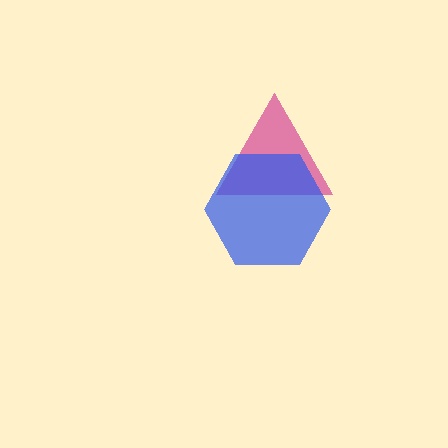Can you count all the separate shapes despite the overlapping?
Yes, there are 2 separate shapes.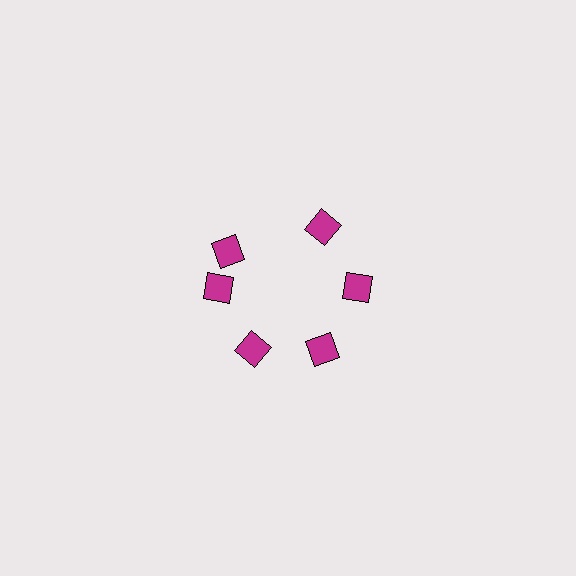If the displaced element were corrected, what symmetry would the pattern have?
It would have 6-fold rotational symmetry — the pattern would map onto itself every 60 degrees.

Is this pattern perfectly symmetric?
No. The 6 magenta diamonds are arranged in a ring, but one element near the 11 o'clock position is rotated out of alignment along the ring, breaking the 6-fold rotational symmetry.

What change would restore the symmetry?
The symmetry would be restored by rotating it back into even spacing with its neighbors so that all 6 diamonds sit at equal angles and equal distance from the center.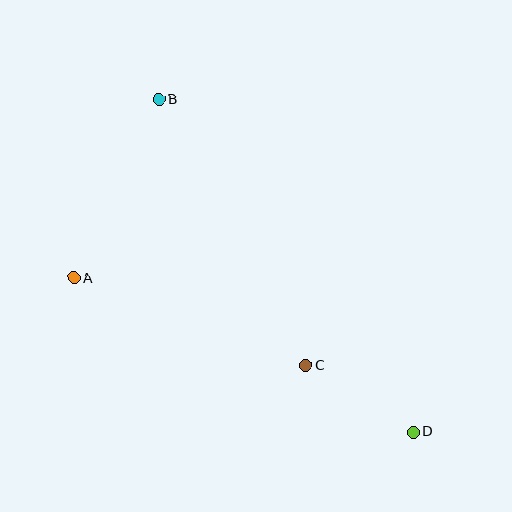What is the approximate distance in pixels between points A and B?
The distance between A and B is approximately 198 pixels.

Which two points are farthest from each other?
Points B and D are farthest from each other.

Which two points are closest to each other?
Points C and D are closest to each other.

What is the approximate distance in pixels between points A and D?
The distance between A and D is approximately 373 pixels.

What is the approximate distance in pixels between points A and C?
The distance between A and C is approximately 248 pixels.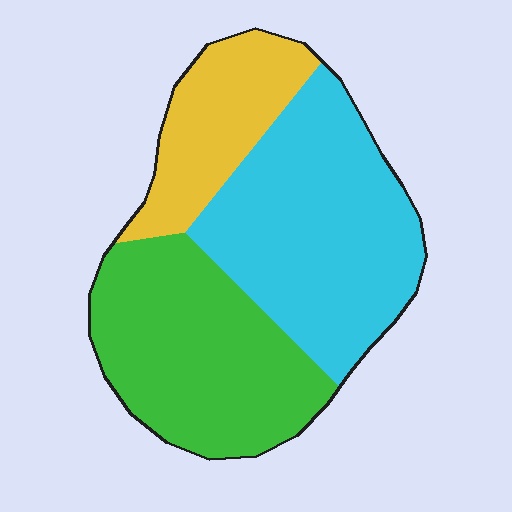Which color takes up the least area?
Yellow, at roughly 20%.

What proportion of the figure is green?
Green covers around 35% of the figure.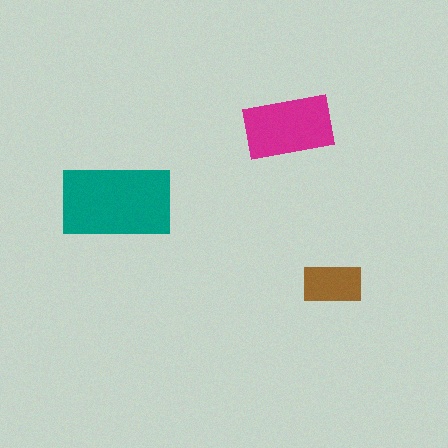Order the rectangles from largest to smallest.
the teal one, the magenta one, the brown one.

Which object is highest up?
The magenta rectangle is topmost.